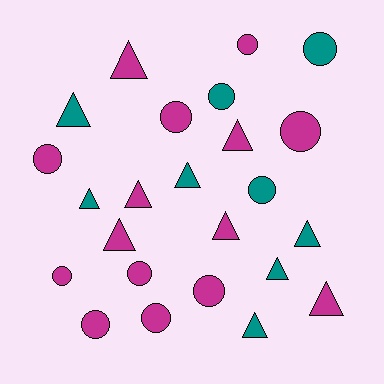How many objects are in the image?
There are 24 objects.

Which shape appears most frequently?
Triangle, with 12 objects.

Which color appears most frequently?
Magenta, with 15 objects.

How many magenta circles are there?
There are 9 magenta circles.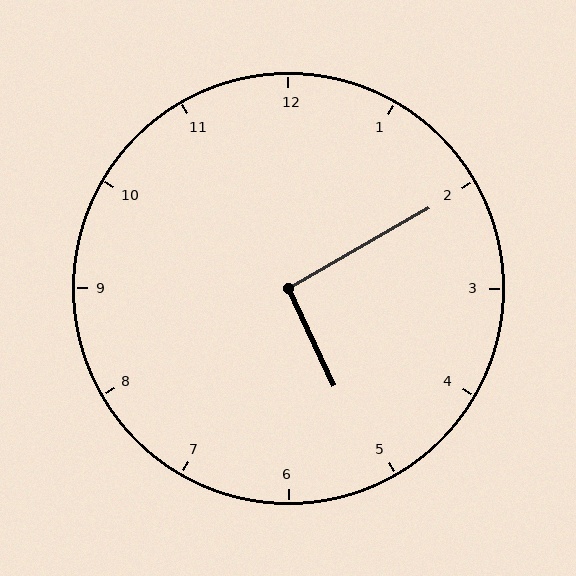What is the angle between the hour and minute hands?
Approximately 95 degrees.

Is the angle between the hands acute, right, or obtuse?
It is right.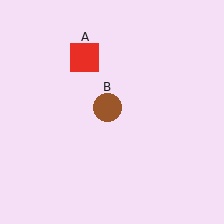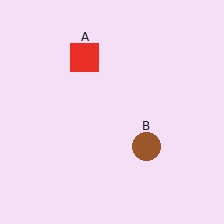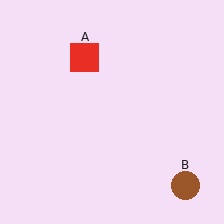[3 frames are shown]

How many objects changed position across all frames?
1 object changed position: brown circle (object B).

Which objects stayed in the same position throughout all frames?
Red square (object A) remained stationary.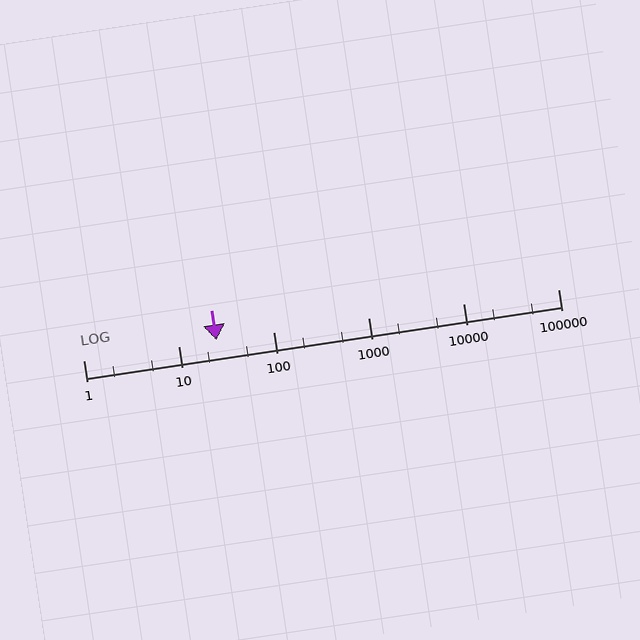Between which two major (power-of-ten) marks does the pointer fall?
The pointer is between 10 and 100.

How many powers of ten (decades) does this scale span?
The scale spans 5 decades, from 1 to 100000.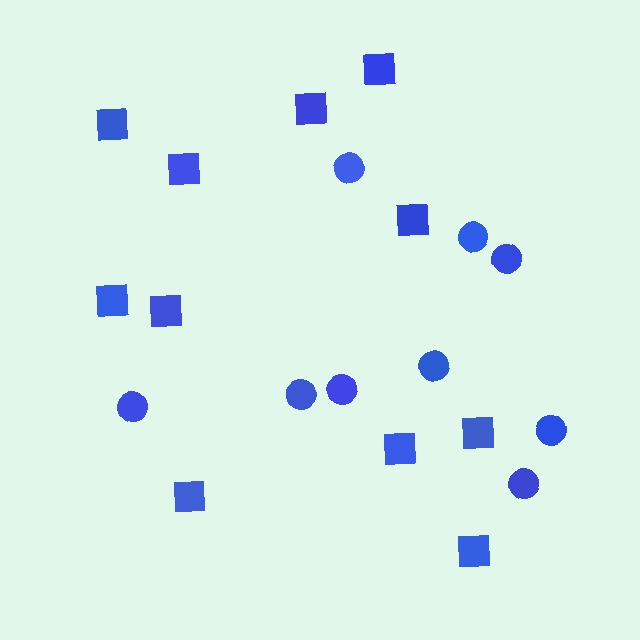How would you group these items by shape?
There are 2 groups: one group of circles (9) and one group of squares (11).